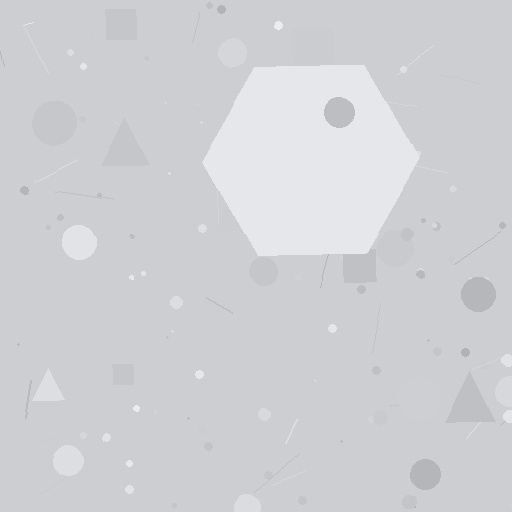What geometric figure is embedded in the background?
A hexagon is embedded in the background.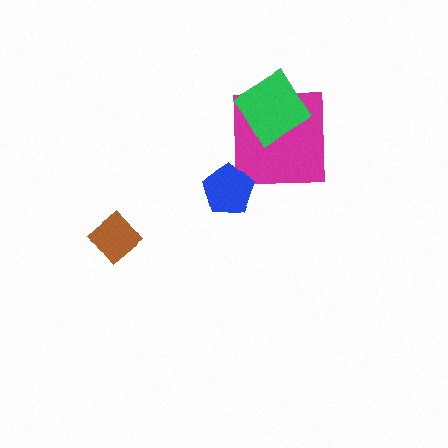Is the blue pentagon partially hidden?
No, no other shape covers it.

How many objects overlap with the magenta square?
1 object overlaps with the magenta square.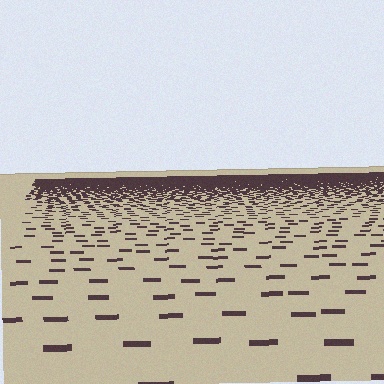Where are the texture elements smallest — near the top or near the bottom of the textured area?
Near the top.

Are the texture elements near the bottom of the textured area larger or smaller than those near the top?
Larger. Near the bottom, elements are closer to the viewer and appear at a bigger on-screen size.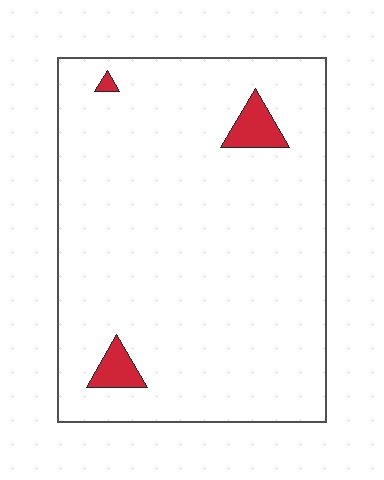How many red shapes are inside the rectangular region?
3.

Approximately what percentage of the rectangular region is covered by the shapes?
Approximately 5%.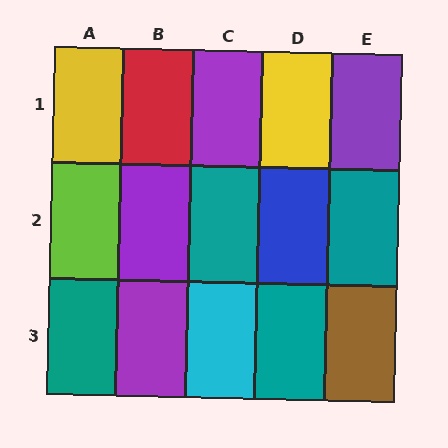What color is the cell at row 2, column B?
Purple.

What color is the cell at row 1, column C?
Purple.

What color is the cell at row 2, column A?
Lime.